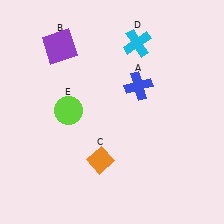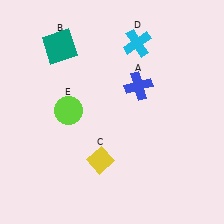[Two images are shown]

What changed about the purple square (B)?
In Image 1, B is purple. In Image 2, it changed to teal.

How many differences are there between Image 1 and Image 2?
There are 2 differences between the two images.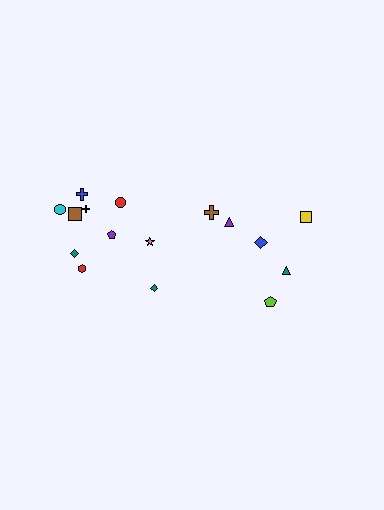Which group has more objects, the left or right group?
The left group.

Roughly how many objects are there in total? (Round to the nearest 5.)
Roughly 15 objects in total.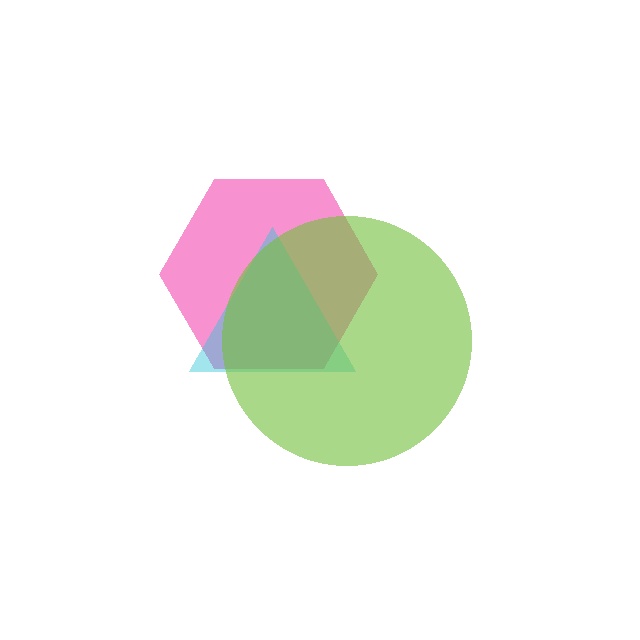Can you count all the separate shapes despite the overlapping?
Yes, there are 3 separate shapes.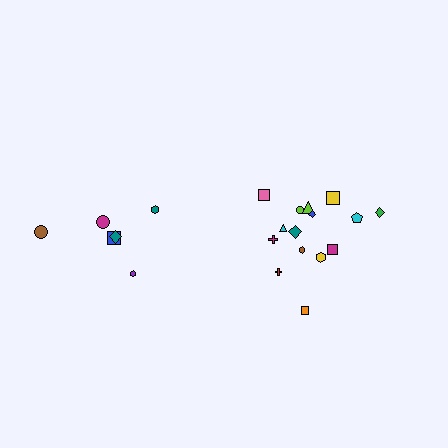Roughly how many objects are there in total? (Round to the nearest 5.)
Roughly 20 objects in total.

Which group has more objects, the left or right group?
The right group.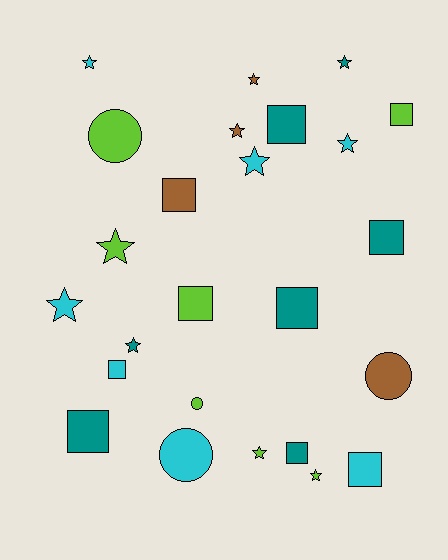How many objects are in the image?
There are 25 objects.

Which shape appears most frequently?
Star, with 11 objects.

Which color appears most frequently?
Cyan, with 7 objects.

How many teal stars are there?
There are 2 teal stars.